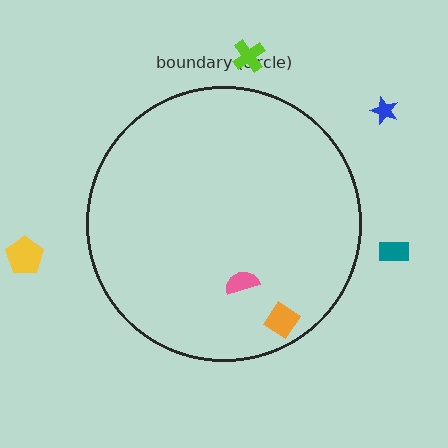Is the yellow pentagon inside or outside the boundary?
Outside.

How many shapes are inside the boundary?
2 inside, 4 outside.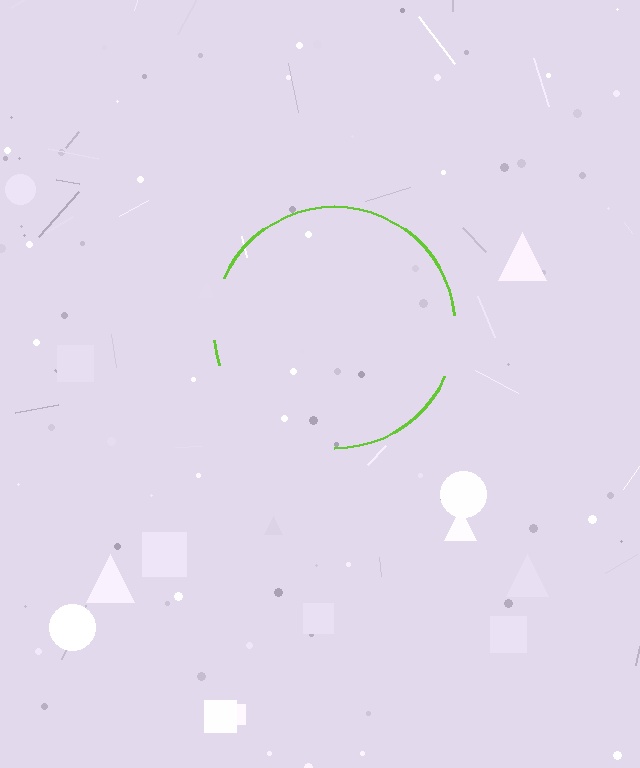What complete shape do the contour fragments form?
The contour fragments form a circle.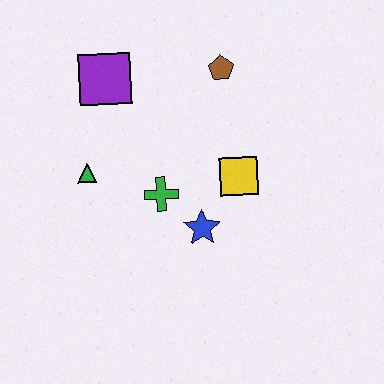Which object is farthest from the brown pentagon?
The green triangle is farthest from the brown pentagon.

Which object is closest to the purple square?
The green triangle is closest to the purple square.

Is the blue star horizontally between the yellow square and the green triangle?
Yes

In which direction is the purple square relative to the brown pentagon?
The purple square is to the left of the brown pentagon.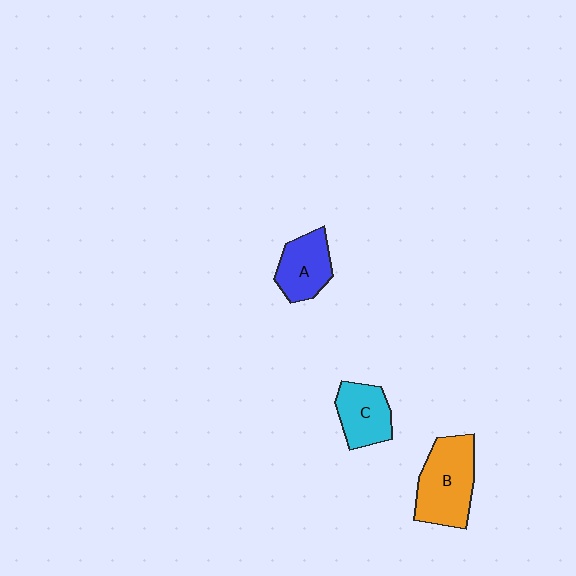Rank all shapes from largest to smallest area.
From largest to smallest: B (orange), C (cyan), A (blue).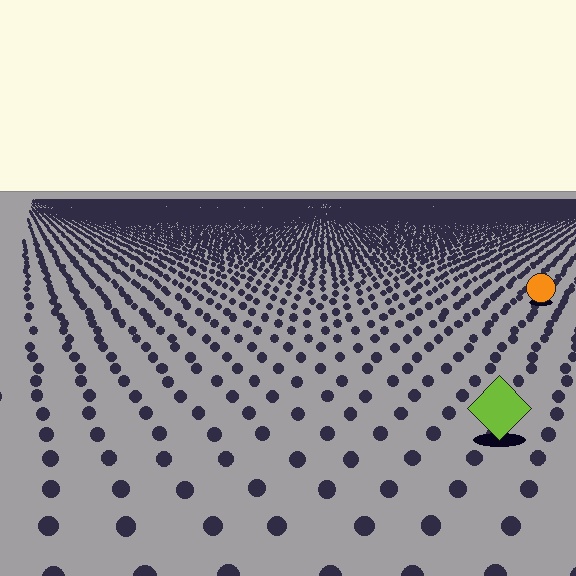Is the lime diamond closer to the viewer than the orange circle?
Yes. The lime diamond is closer — you can tell from the texture gradient: the ground texture is coarser near it.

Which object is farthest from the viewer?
The orange circle is farthest from the viewer. It appears smaller and the ground texture around it is denser.